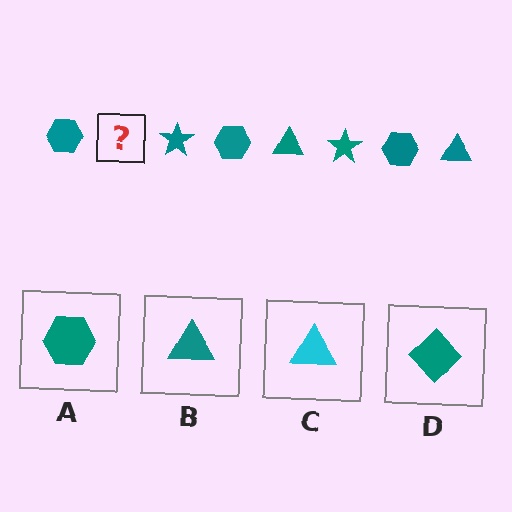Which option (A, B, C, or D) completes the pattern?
B.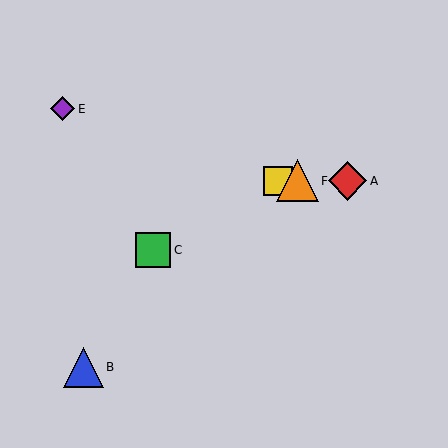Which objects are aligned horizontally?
Objects A, D, F are aligned horizontally.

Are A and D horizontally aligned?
Yes, both are at y≈181.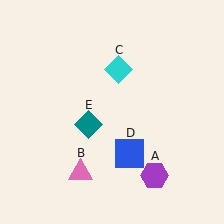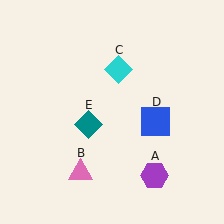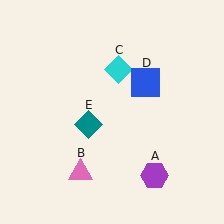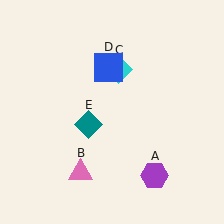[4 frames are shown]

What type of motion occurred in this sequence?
The blue square (object D) rotated counterclockwise around the center of the scene.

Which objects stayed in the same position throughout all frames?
Purple hexagon (object A) and pink triangle (object B) and cyan diamond (object C) and teal diamond (object E) remained stationary.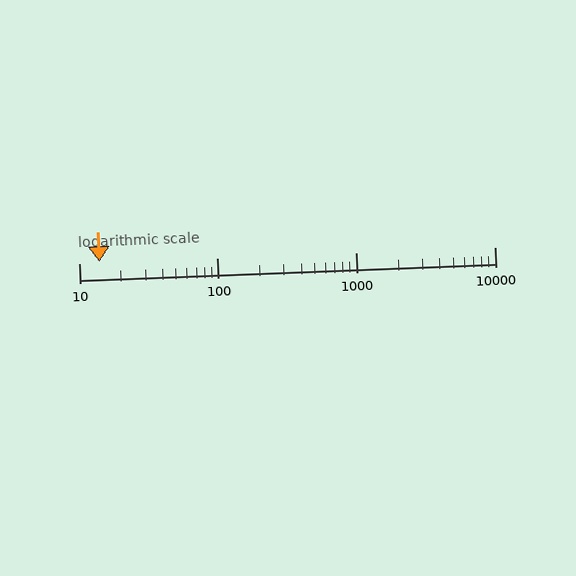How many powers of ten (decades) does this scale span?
The scale spans 3 decades, from 10 to 10000.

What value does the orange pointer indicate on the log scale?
The pointer indicates approximately 14.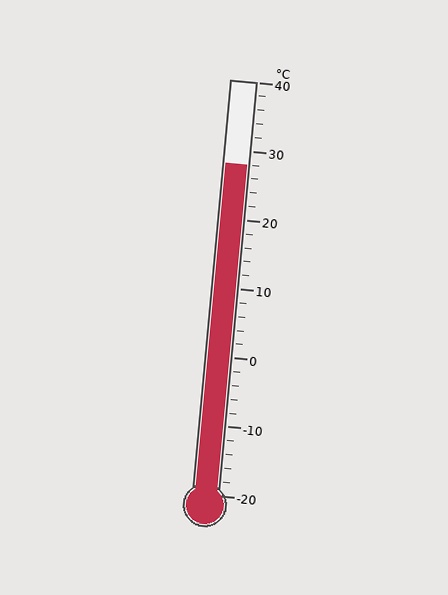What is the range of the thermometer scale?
The thermometer scale ranges from -20°C to 40°C.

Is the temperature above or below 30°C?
The temperature is below 30°C.